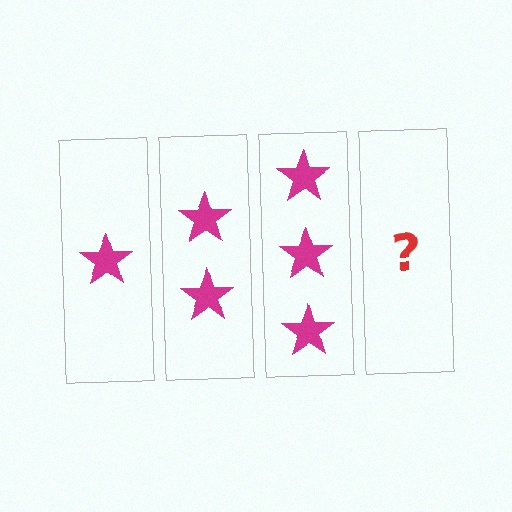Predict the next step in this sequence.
The next step is 4 stars.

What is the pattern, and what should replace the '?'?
The pattern is that each step adds one more star. The '?' should be 4 stars.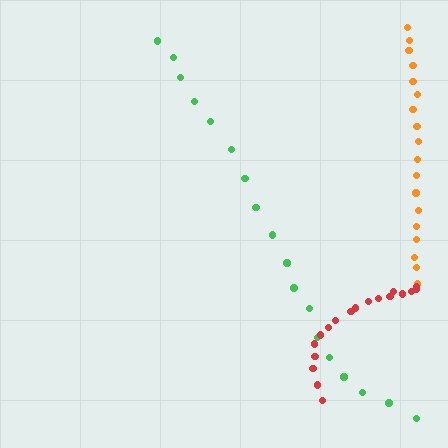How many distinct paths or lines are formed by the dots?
There are 3 distinct paths.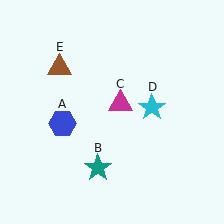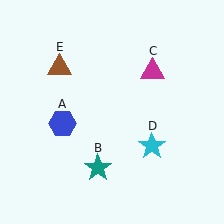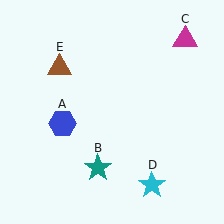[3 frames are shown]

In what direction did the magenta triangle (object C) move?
The magenta triangle (object C) moved up and to the right.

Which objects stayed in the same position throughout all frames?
Blue hexagon (object A) and teal star (object B) and brown triangle (object E) remained stationary.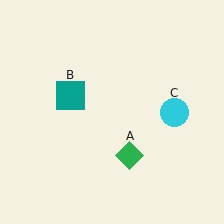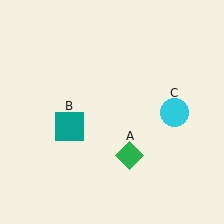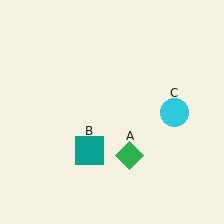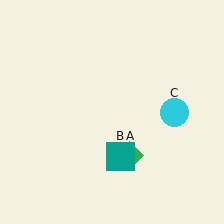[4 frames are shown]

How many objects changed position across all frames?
1 object changed position: teal square (object B).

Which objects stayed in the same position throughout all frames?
Green diamond (object A) and cyan circle (object C) remained stationary.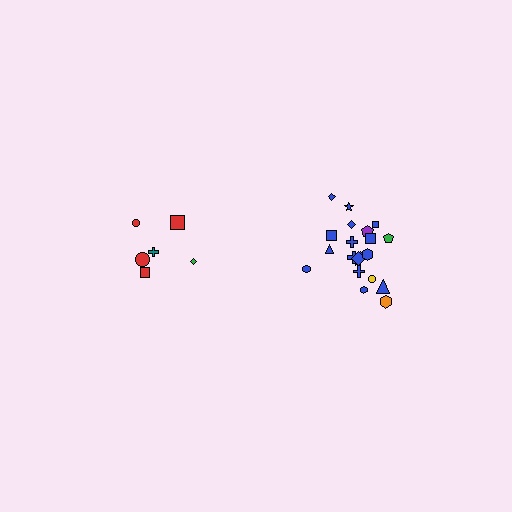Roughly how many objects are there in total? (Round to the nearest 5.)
Roughly 30 objects in total.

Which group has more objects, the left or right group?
The right group.